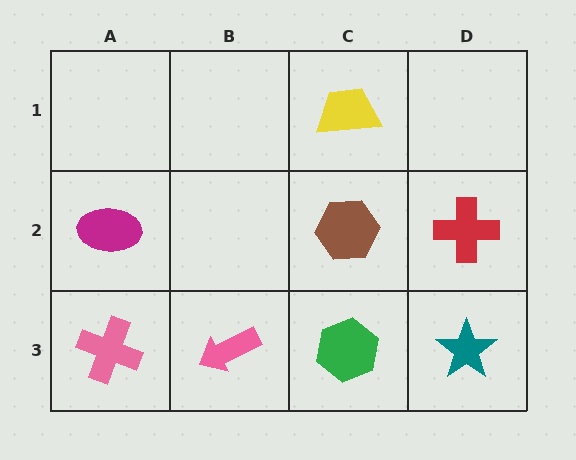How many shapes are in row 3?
4 shapes.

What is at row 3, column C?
A green hexagon.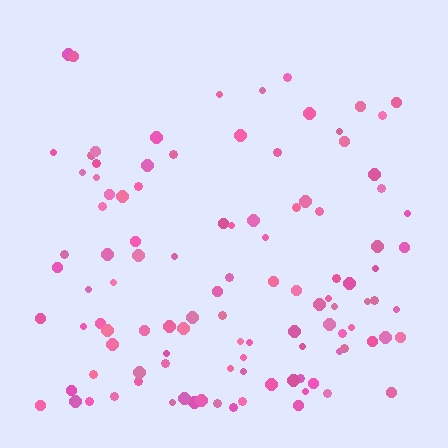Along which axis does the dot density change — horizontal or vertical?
Vertical.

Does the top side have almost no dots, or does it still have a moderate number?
Still a moderate number, just noticeably fewer than the bottom.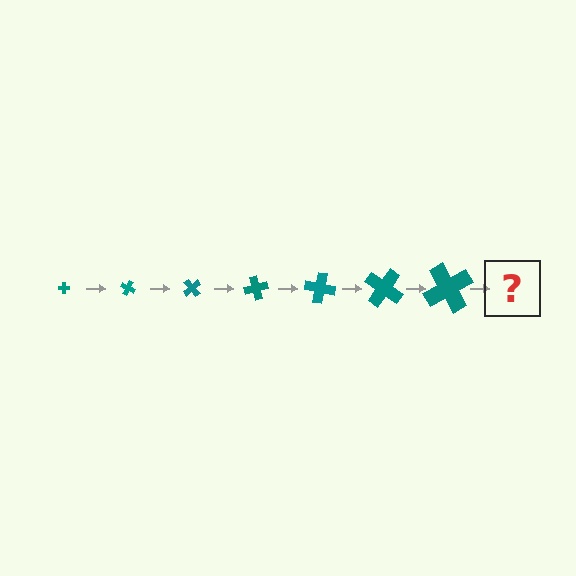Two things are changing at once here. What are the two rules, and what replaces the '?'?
The two rules are that the cross grows larger each step and it rotates 25 degrees each step. The '?' should be a cross, larger than the previous one and rotated 175 degrees from the start.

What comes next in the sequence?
The next element should be a cross, larger than the previous one and rotated 175 degrees from the start.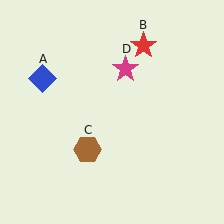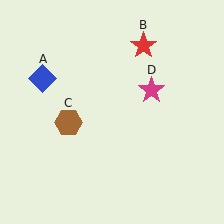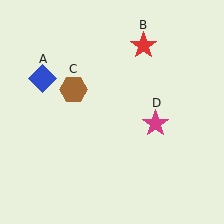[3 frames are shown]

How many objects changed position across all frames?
2 objects changed position: brown hexagon (object C), magenta star (object D).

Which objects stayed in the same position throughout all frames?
Blue diamond (object A) and red star (object B) remained stationary.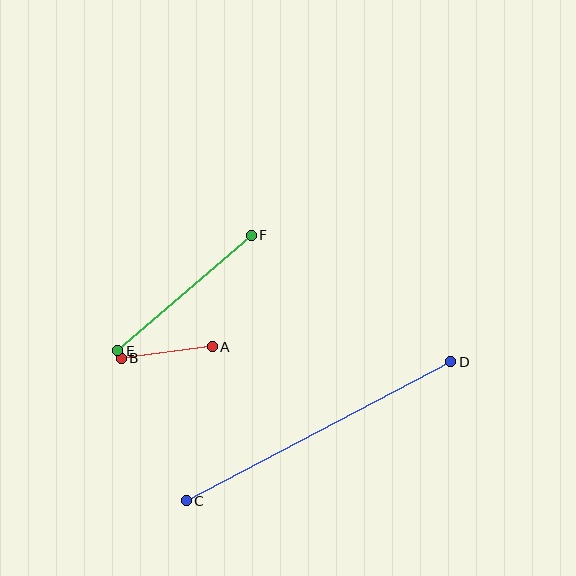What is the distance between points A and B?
The distance is approximately 92 pixels.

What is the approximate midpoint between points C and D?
The midpoint is at approximately (318, 431) pixels.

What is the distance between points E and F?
The distance is approximately 177 pixels.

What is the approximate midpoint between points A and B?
The midpoint is at approximately (167, 352) pixels.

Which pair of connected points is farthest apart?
Points C and D are farthest apart.